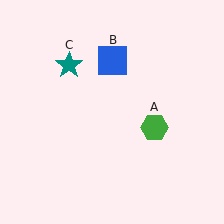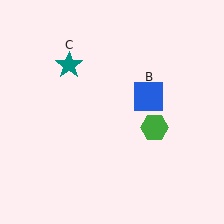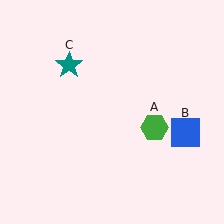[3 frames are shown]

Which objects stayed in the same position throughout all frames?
Green hexagon (object A) and teal star (object C) remained stationary.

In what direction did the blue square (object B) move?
The blue square (object B) moved down and to the right.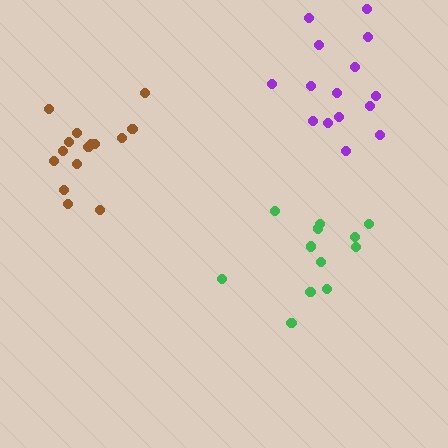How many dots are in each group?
Group 1: 15 dots, Group 2: 12 dots, Group 3: 15 dots (42 total).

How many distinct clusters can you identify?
There are 3 distinct clusters.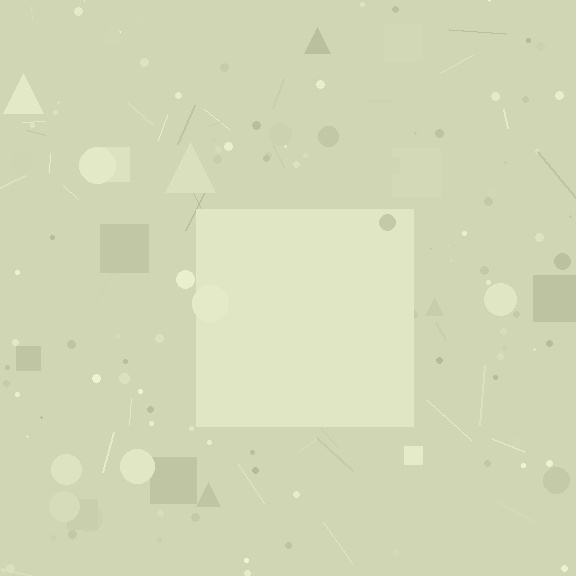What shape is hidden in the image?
A square is hidden in the image.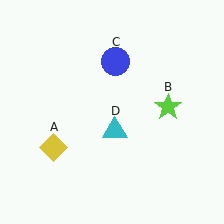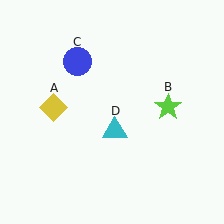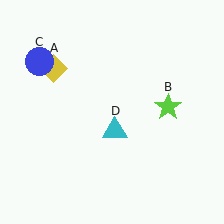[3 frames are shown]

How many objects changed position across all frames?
2 objects changed position: yellow diamond (object A), blue circle (object C).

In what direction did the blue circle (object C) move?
The blue circle (object C) moved left.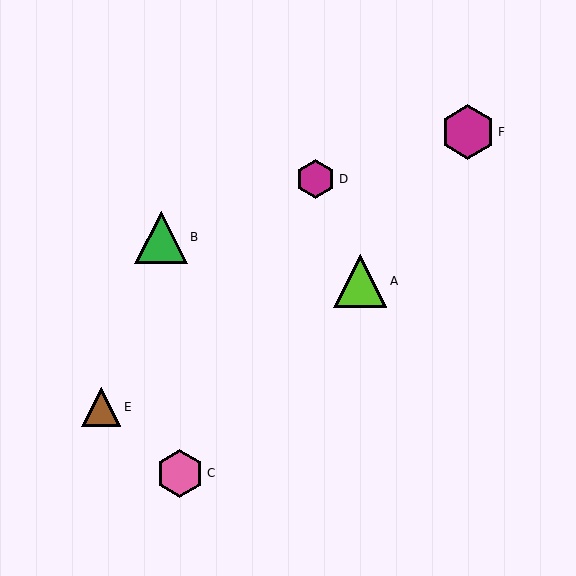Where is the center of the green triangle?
The center of the green triangle is at (161, 237).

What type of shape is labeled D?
Shape D is a magenta hexagon.